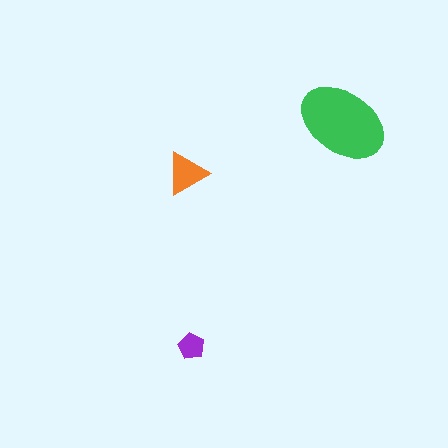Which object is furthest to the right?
The green ellipse is rightmost.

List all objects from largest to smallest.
The green ellipse, the orange triangle, the purple pentagon.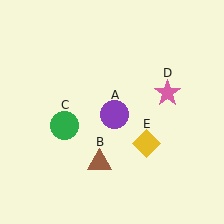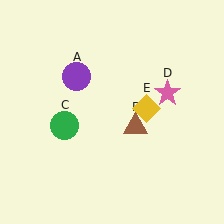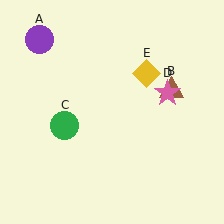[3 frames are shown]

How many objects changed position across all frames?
3 objects changed position: purple circle (object A), brown triangle (object B), yellow diamond (object E).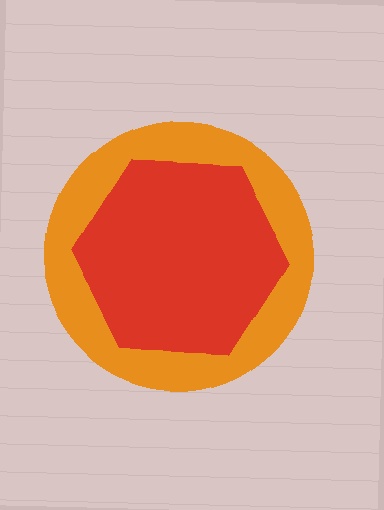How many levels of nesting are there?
2.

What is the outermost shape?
The orange circle.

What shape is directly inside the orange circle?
The red hexagon.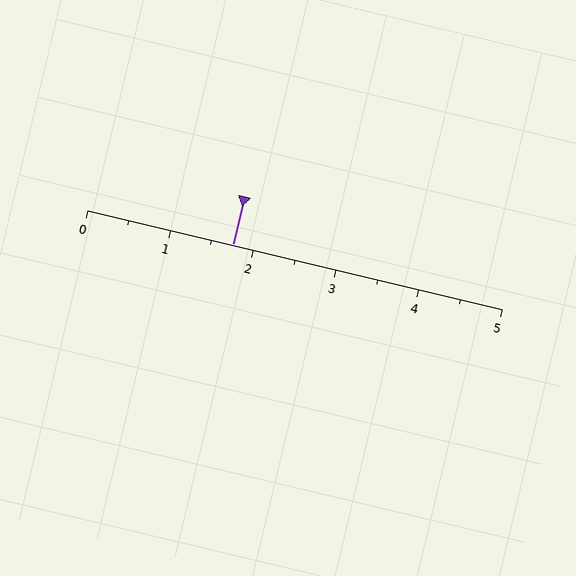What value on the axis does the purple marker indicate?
The marker indicates approximately 1.8.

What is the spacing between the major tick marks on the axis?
The major ticks are spaced 1 apart.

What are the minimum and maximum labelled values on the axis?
The axis runs from 0 to 5.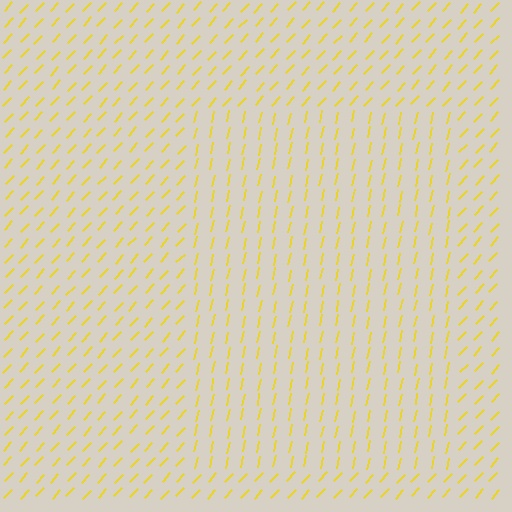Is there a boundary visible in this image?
Yes, there is a texture boundary formed by a change in line orientation.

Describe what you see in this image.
The image is filled with small yellow line segments. A rectangle region in the image has lines oriented differently from the surrounding lines, creating a visible texture boundary.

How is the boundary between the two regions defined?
The boundary is defined purely by a change in line orientation (approximately 31 degrees difference). All lines are the same color and thickness.